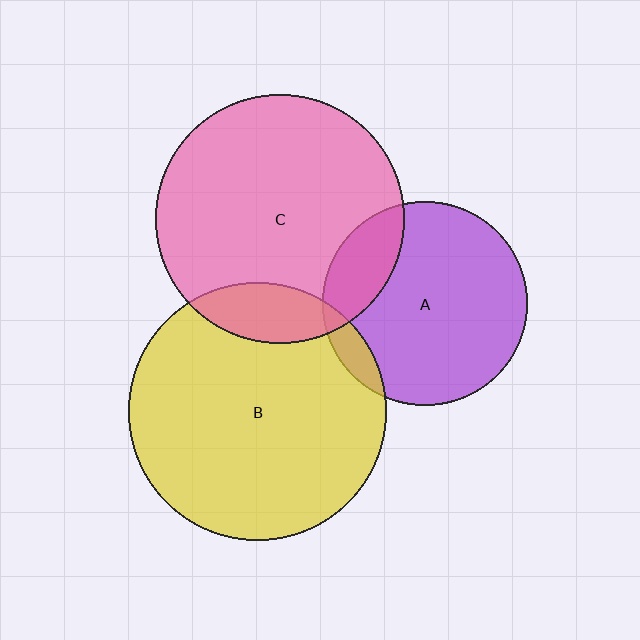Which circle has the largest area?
Circle B (yellow).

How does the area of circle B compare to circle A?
Approximately 1.6 times.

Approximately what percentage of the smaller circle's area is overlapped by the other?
Approximately 20%.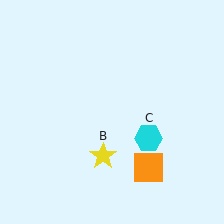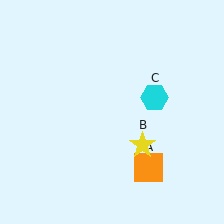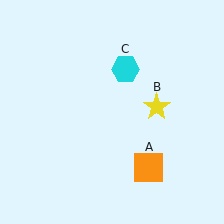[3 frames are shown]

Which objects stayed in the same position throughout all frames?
Orange square (object A) remained stationary.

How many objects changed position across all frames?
2 objects changed position: yellow star (object B), cyan hexagon (object C).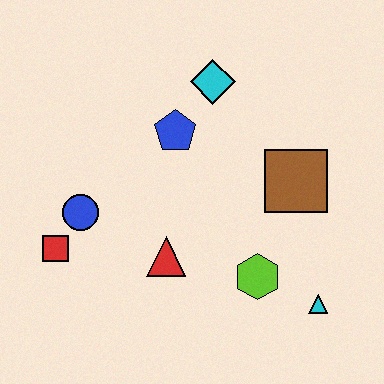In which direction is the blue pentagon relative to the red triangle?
The blue pentagon is above the red triangle.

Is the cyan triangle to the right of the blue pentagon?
Yes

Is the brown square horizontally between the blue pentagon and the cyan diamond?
No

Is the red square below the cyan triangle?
No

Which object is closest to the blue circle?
The red square is closest to the blue circle.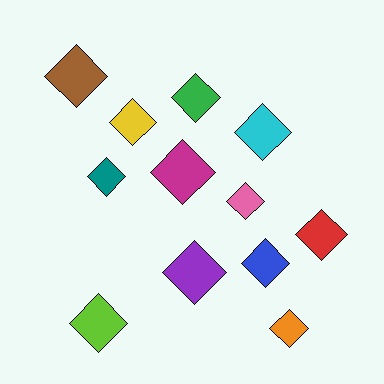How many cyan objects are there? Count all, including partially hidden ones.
There is 1 cyan object.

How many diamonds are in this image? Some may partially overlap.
There are 12 diamonds.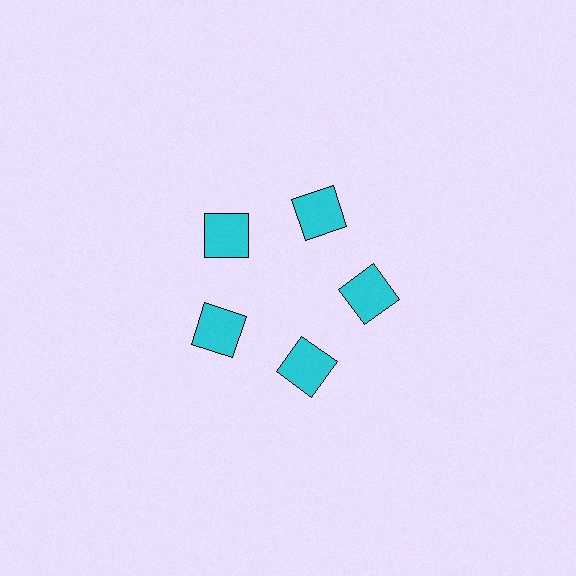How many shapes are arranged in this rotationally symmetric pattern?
There are 5 shapes, arranged in 5 groups of 1.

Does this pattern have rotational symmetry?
Yes, this pattern has 5-fold rotational symmetry. It looks the same after rotating 72 degrees around the center.